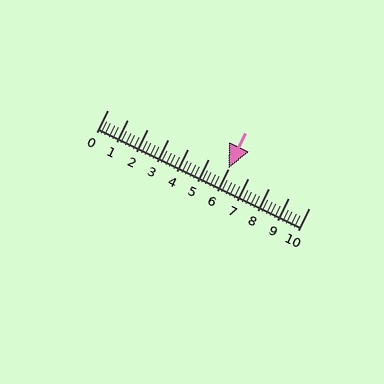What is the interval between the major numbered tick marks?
The major tick marks are spaced 1 units apart.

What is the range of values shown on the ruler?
The ruler shows values from 0 to 10.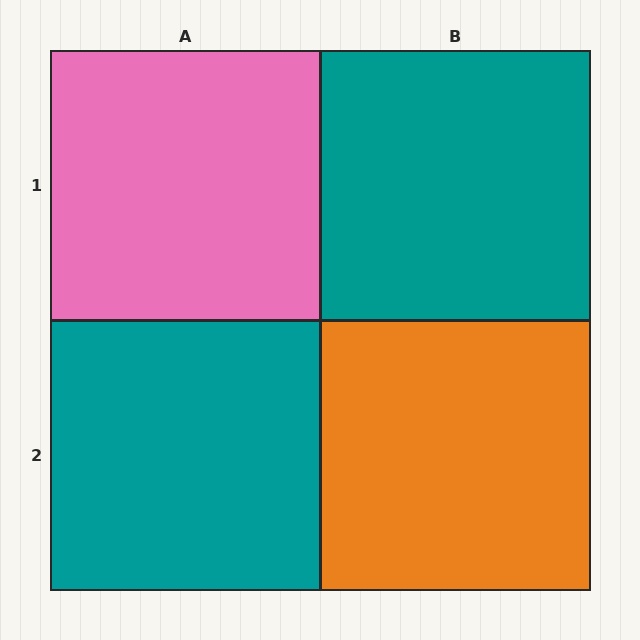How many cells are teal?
2 cells are teal.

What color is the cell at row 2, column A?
Teal.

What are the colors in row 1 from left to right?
Pink, teal.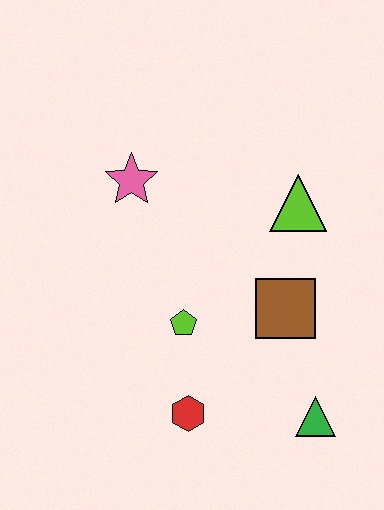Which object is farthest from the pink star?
The green triangle is farthest from the pink star.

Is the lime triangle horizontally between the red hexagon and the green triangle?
Yes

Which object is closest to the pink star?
The lime pentagon is closest to the pink star.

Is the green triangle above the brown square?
No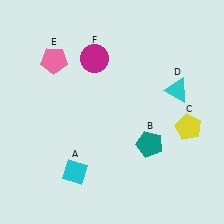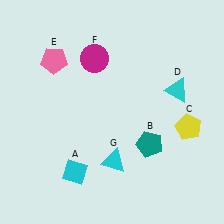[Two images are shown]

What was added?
A cyan triangle (G) was added in Image 2.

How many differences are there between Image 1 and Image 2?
There is 1 difference between the two images.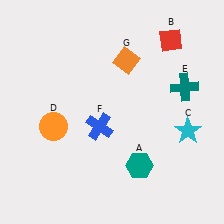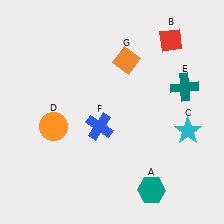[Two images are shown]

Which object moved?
The teal hexagon (A) moved down.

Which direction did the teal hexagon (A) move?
The teal hexagon (A) moved down.